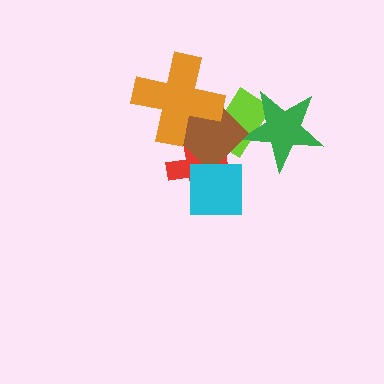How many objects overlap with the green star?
2 objects overlap with the green star.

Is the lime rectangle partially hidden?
Yes, it is partially covered by another shape.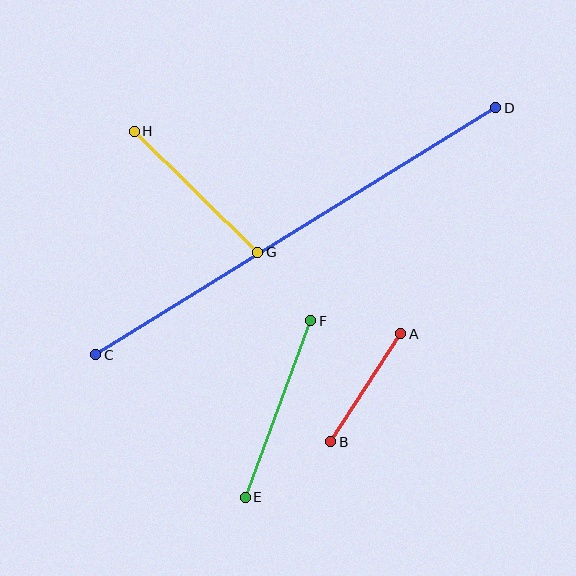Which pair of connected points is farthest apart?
Points C and D are farthest apart.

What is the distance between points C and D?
The distance is approximately 470 pixels.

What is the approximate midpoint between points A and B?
The midpoint is at approximately (366, 388) pixels.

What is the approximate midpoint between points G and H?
The midpoint is at approximately (196, 192) pixels.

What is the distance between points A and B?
The distance is approximately 129 pixels.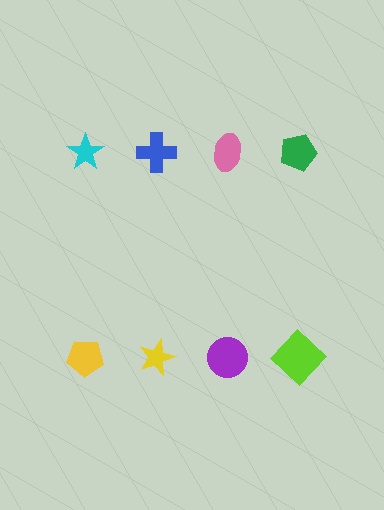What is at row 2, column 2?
A yellow star.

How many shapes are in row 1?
4 shapes.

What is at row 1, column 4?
A green pentagon.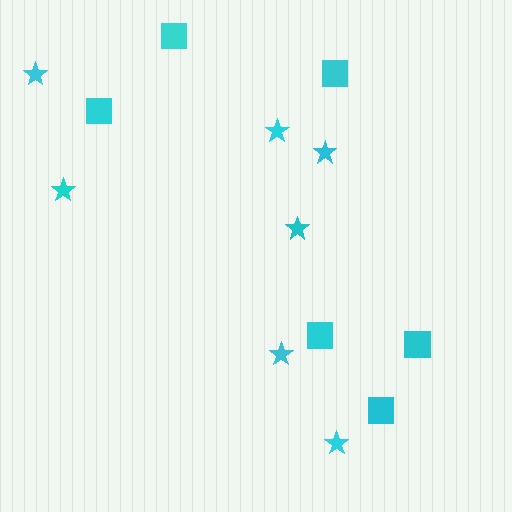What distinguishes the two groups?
There are 2 groups: one group of stars (7) and one group of squares (6).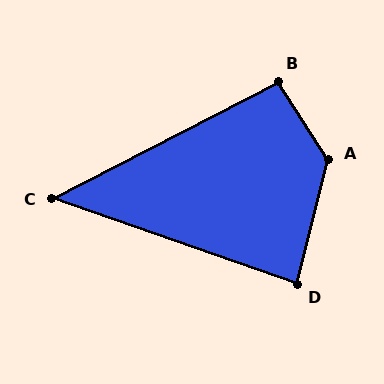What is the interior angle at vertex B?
Approximately 95 degrees (obtuse).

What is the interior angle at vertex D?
Approximately 85 degrees (acute).